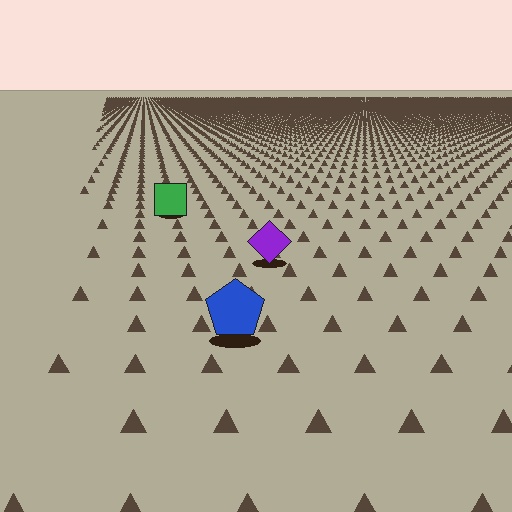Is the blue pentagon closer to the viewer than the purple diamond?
Yes. The blue pentagon is closer — you can tell from the texture gradient: the ground texture is coarser near it.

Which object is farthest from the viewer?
The green square is farthest from the viewer. It appears smaller and the ground texture around it is denser.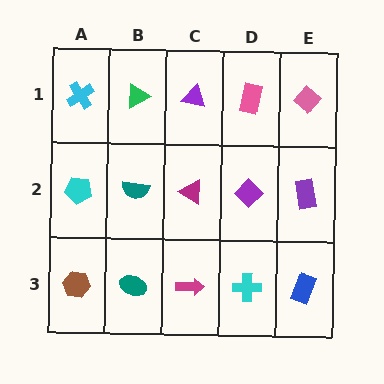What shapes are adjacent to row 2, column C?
A purple triangle (row 1, column C), a magenta arrow (row 3, column C), a teal semicircle (row 2, column B), a purple diamond (row 2, column D).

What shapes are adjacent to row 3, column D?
A purple diamond (row 2, column D), a magenta arrow (row 3, column C), a blue rectangle (row 3, column E).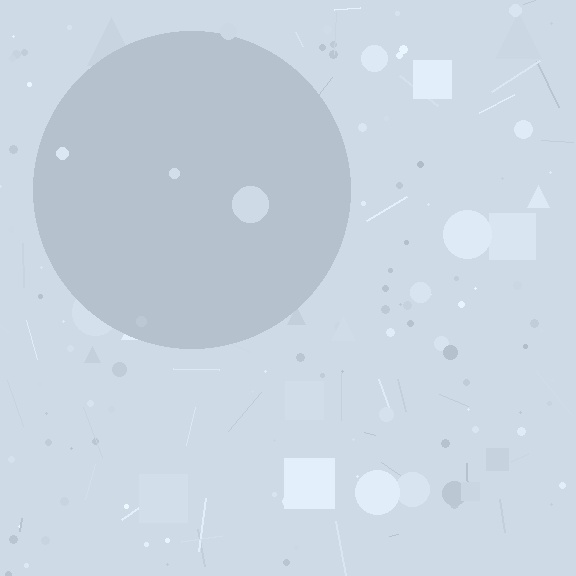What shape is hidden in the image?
A circle is hidden in the image.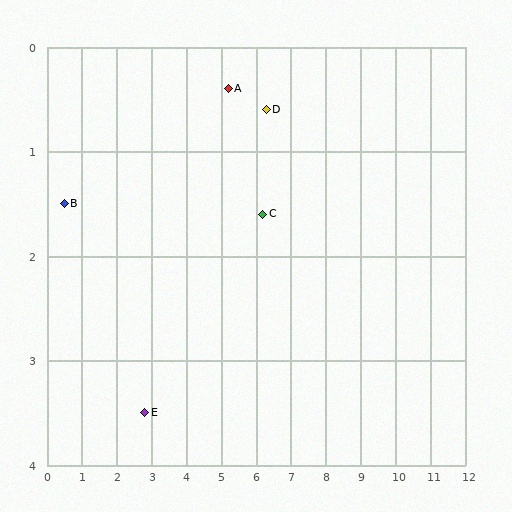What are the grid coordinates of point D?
Point D is at approximately (6.3, 0.6).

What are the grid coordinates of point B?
Point B is at approximately (0.5, 1.5).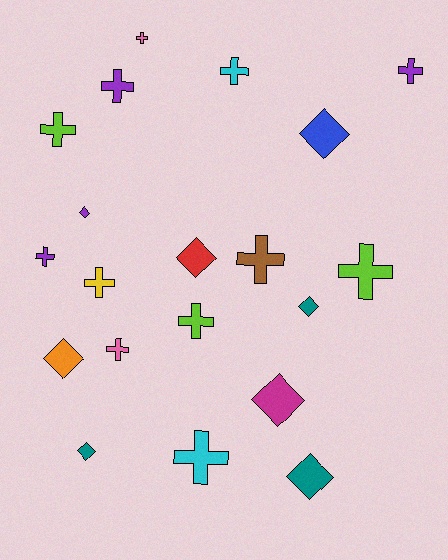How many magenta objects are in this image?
There is 1 magenta object.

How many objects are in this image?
There are 20 objects.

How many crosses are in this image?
There are 12 crosses.